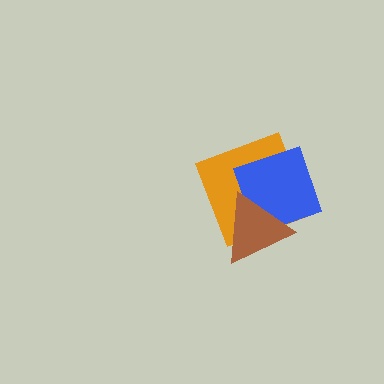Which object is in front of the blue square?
The brown triangle is in front of the blue square.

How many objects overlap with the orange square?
2 objects overlap with the orange square.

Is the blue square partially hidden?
Yes, it is partially covered by another shape.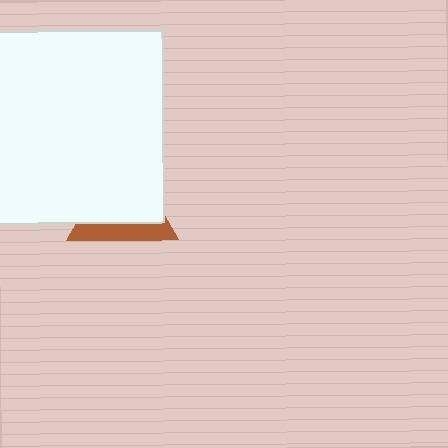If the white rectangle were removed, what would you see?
You would see the complete brown triangle.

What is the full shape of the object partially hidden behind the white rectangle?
The partially hidden object is a brown triangle.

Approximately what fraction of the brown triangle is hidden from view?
Roughly 70% of the brown triangle is hidden behind the white rectangle.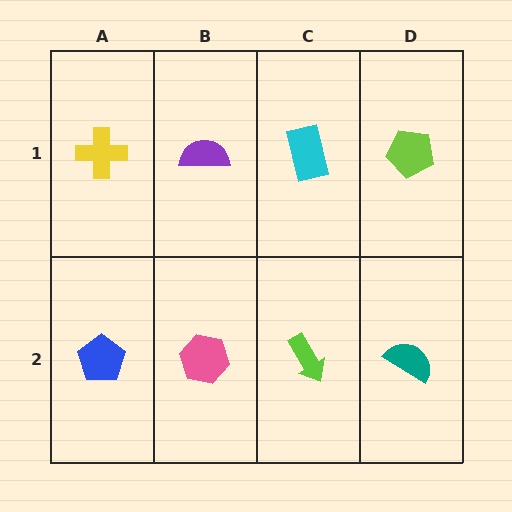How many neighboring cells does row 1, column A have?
2.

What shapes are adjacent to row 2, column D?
A lime pentagon (row 1, column D), a lime arrow (row 2, column C).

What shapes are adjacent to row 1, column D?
A teal semicircle (row 2, column D), a cyan rectangle (row 1, column C).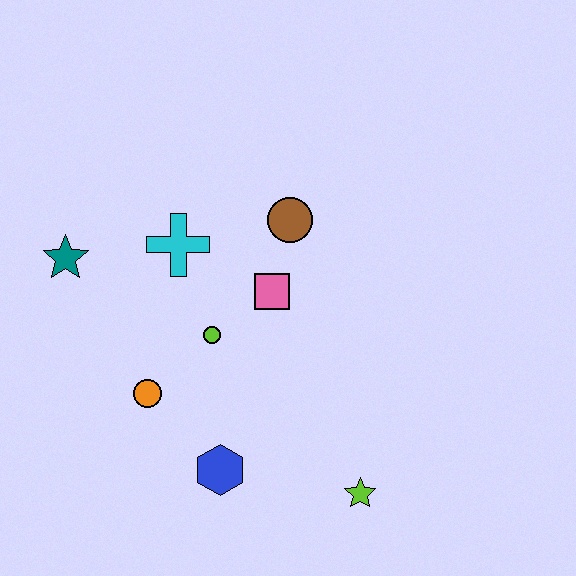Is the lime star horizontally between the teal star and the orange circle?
No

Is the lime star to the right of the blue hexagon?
Yes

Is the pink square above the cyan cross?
No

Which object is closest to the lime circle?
The pink square is closest to the lime circle.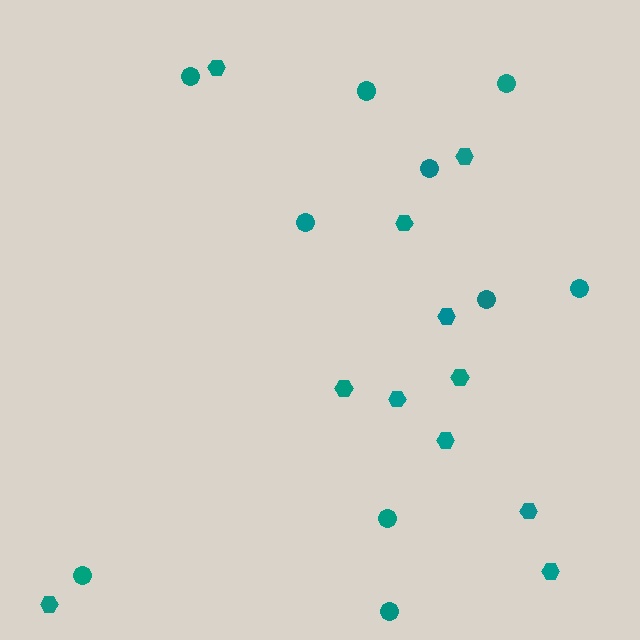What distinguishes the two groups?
There are 2 groups: one group of circles (10) and one group of hexagons (11).